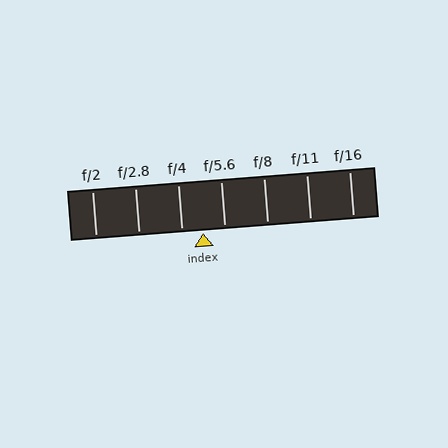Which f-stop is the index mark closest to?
The index mark is closest to f/5.6.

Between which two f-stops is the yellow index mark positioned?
The index mark is between f/4 and f/5.6.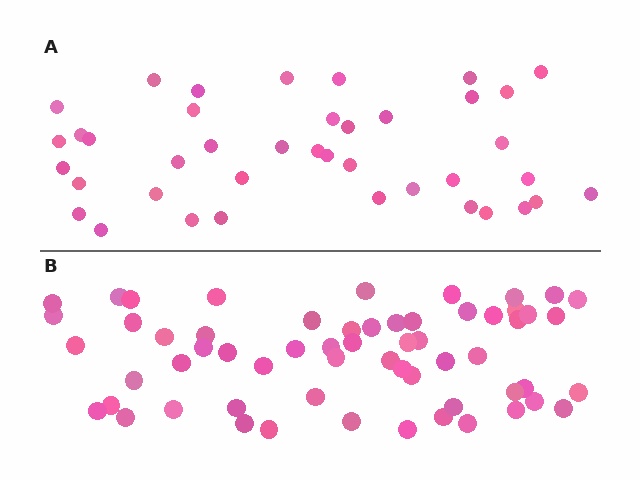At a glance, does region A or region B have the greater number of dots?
Region B (the bottom region) has more dots.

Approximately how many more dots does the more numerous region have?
Region B has approximately 20 more dots than region A.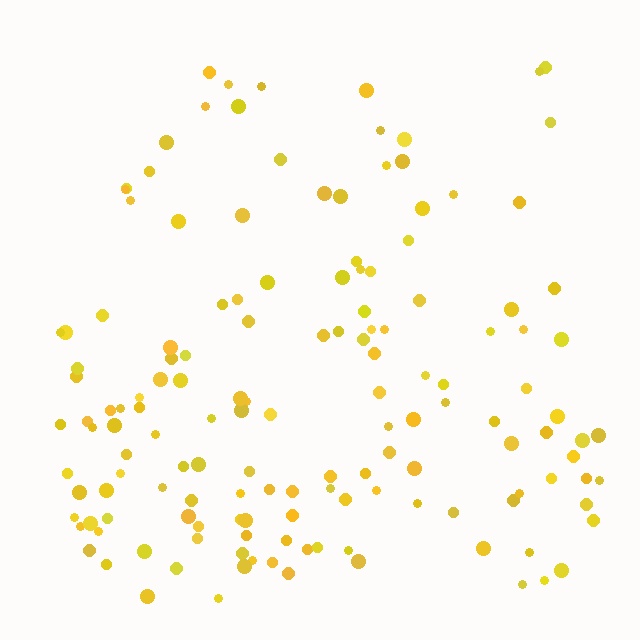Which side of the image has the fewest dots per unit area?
The top.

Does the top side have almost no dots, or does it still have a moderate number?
Still a moderate number, just noticeably fewer than the bottom.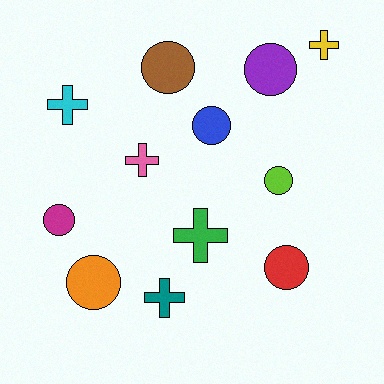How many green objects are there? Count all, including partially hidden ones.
There is 1 green object.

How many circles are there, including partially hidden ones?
There are 7 circles.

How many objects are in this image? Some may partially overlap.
There are 12 objects.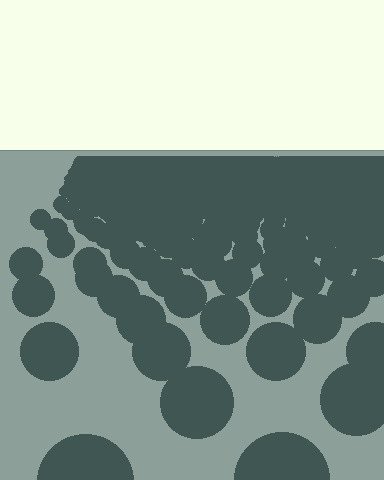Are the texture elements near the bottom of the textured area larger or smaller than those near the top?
Larger. Near the bottom, elements are closer to the viewer and appear at a bigger on-screen size.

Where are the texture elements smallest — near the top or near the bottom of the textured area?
Near the top.